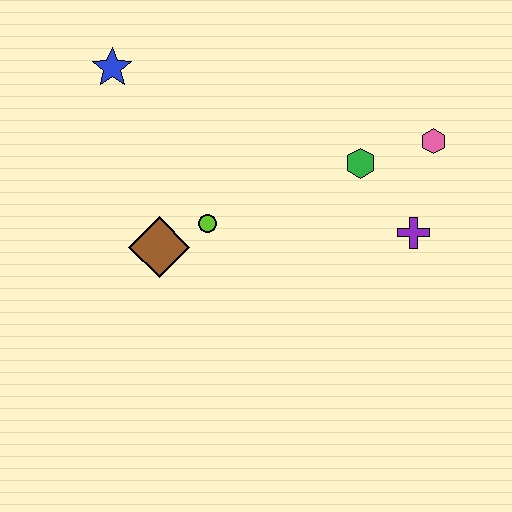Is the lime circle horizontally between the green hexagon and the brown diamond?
Yes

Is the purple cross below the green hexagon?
Yes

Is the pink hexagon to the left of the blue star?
No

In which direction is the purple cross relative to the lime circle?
The purple cross is to the right of the lime circle.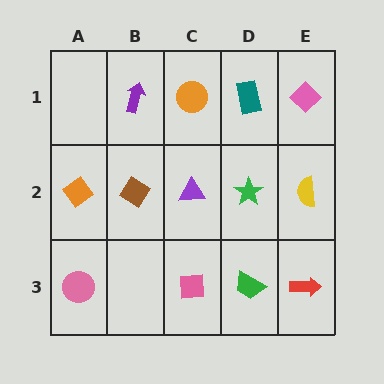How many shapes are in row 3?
4 shapes.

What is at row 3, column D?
A green trapezoid.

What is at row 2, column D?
A green star.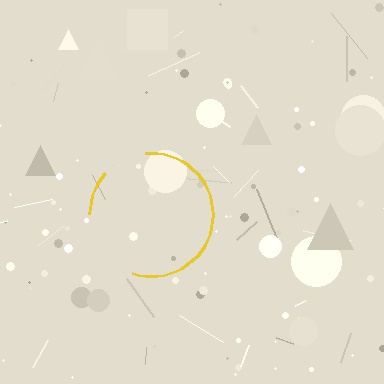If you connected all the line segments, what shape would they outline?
They would outline a circle.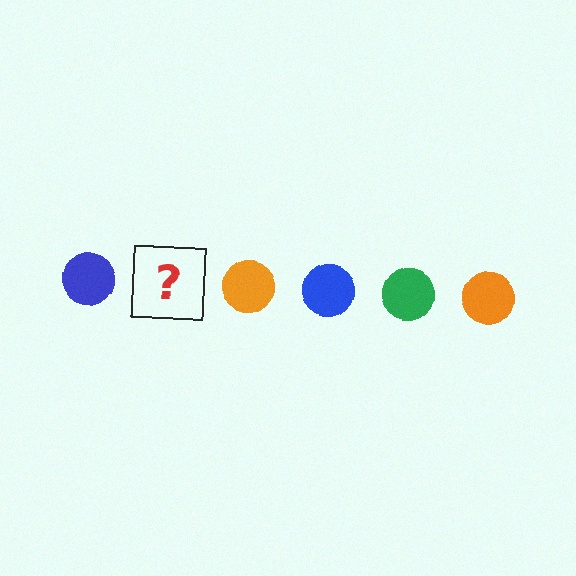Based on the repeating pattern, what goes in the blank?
The blank should be a green circle.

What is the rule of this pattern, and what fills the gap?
The rule is that the pattern cycles through blue, green, orange circles. The gap should be filled with a green circle.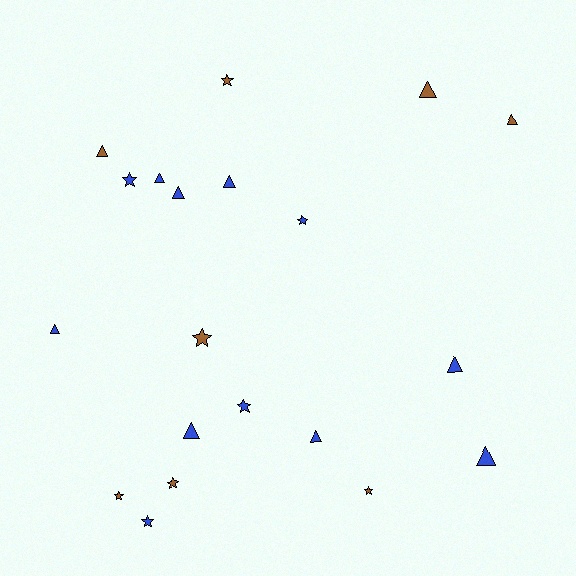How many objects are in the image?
There are 20 objects.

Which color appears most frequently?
Blue, with 12 objects.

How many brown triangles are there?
There are 3 brown triangles.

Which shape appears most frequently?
Triangle, with 11 objects.